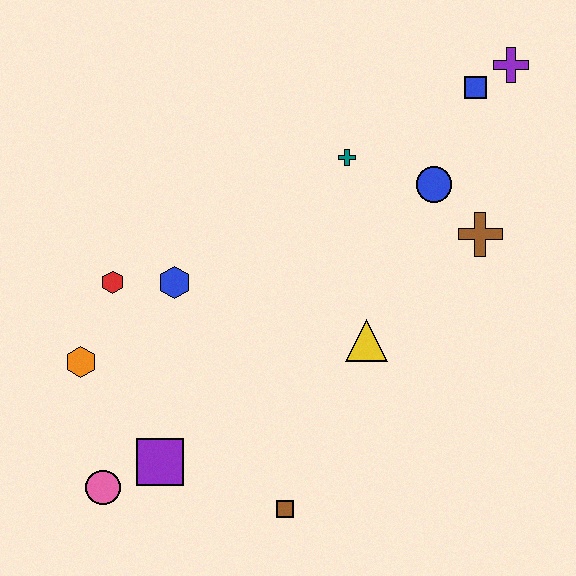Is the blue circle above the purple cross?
No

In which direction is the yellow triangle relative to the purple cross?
The yellow triangle is below the purple cross.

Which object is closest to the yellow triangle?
The brown cross is closest to the yellow triangle.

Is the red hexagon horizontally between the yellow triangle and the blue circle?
No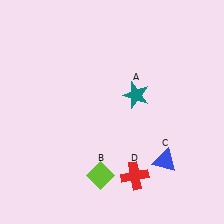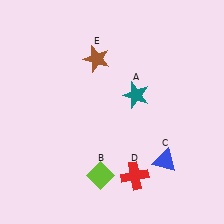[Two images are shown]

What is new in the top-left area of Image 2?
A brown star (E) was added in the top-left area of Image 2.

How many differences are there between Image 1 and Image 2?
There is 1 difference between the two images.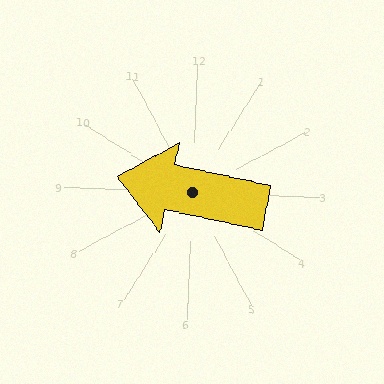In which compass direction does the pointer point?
West.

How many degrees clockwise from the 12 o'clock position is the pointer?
Approximately 280 degrees.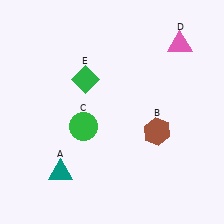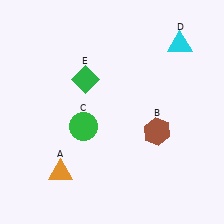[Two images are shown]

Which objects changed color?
A changed from teal to orange. D changed from pink to cyan.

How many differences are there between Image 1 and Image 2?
There are 2 differences between the two images.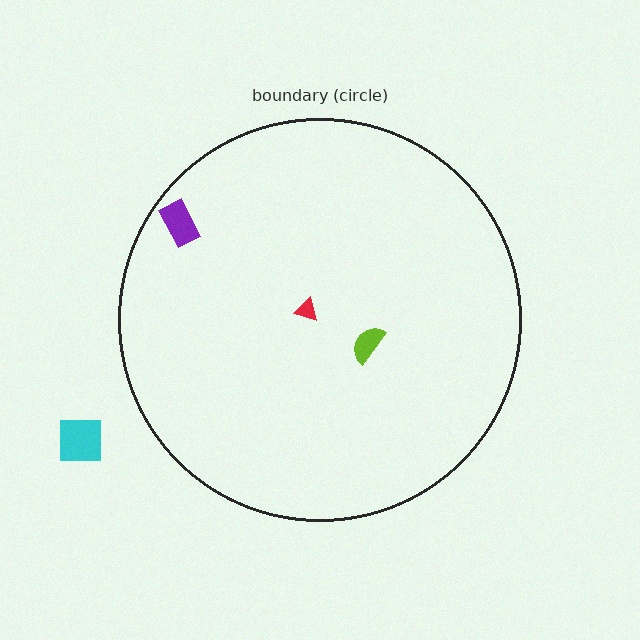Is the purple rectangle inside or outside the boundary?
Inside.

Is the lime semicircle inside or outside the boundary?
Inside.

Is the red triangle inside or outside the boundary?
Inside.